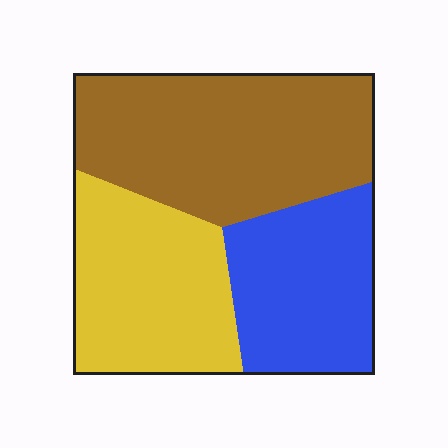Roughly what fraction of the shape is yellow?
Yellow covers roughly 30% of the shape.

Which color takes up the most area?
Brown, at roughly 40%.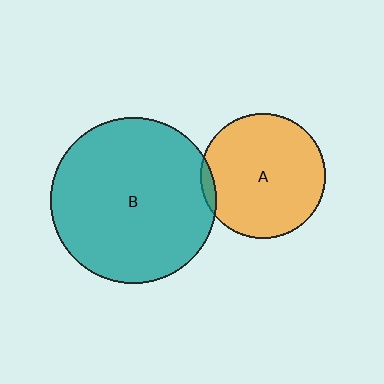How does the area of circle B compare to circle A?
Approximately 1.8 times.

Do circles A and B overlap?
Yes.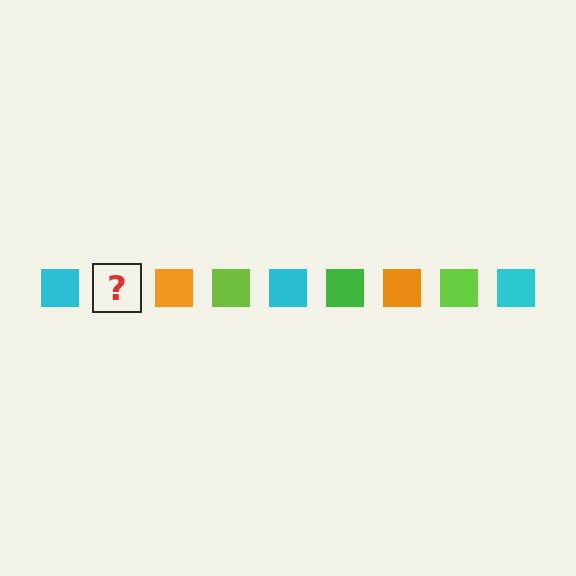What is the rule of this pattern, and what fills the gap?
The rule is that the pattern cycles through cyan, green, orange, lime squares. The gap should be filled with a green square.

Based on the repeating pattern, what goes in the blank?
The blank should be a green square.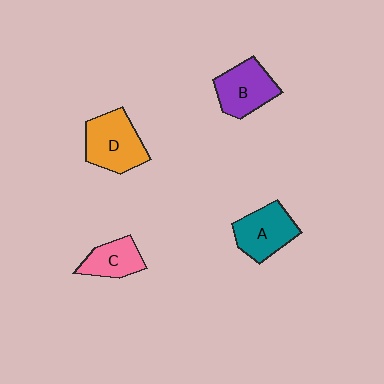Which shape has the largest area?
Shape D (orange).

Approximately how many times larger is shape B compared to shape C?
Approximately 1.4 times.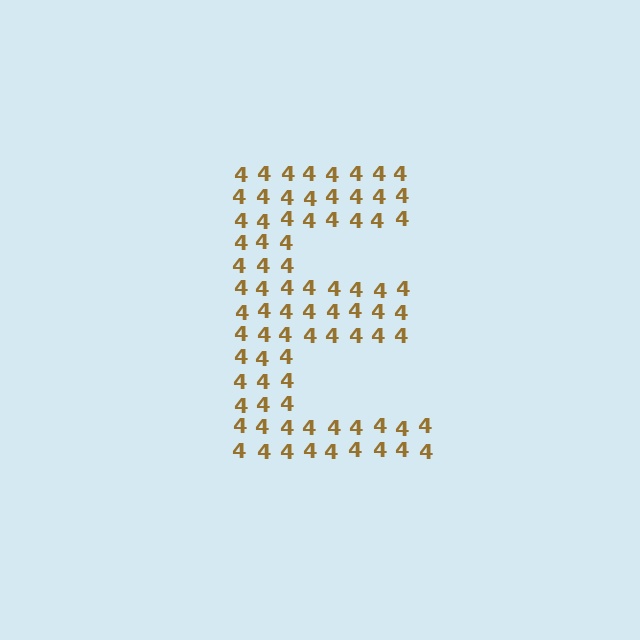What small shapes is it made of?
It is made of small digit 4's.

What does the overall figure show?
The overall figure shows the letter E.